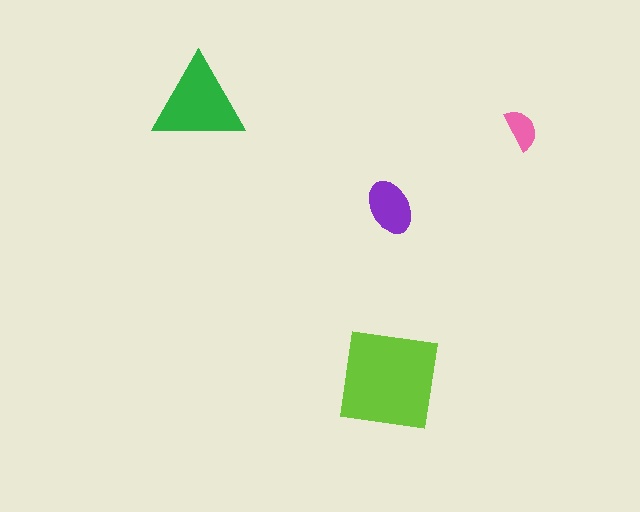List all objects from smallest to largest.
The pink semicircle, the purple ellipse, the green triangle, the lime square.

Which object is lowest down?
The lime square is bottommost.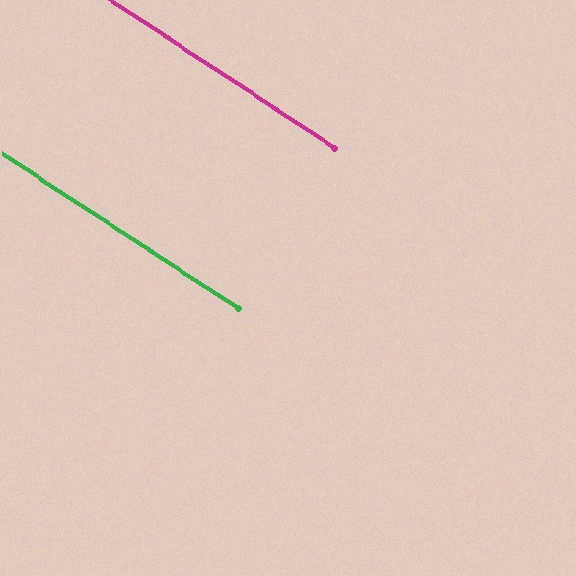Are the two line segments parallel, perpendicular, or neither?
Parallel — their directions differ by only 0.4°.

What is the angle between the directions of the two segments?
Approximately 0 degrees.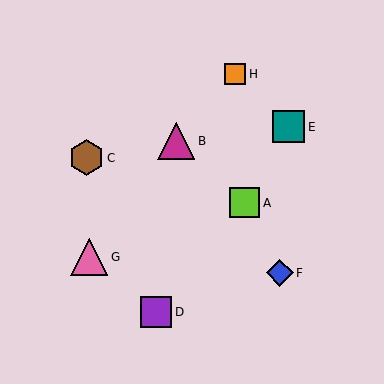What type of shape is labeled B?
Shape B is a magenta triangle.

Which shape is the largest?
The magenta triangle (labeled B) is the largest.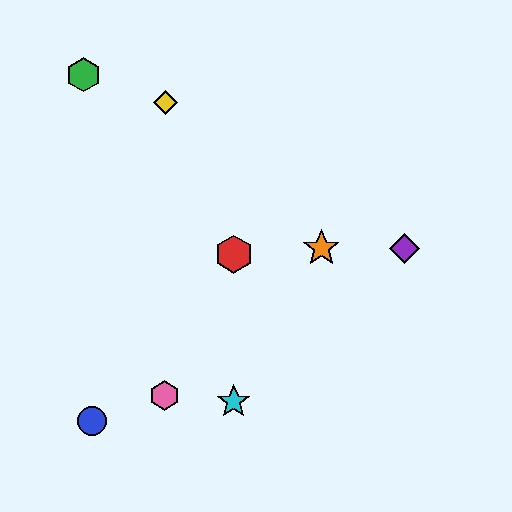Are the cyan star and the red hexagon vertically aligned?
Yes, both are at x≈234.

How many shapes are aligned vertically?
2 shapes (the red hexagon, the cyan star) are aligned vertically.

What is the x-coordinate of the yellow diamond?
The yellow diamond is at x≈165.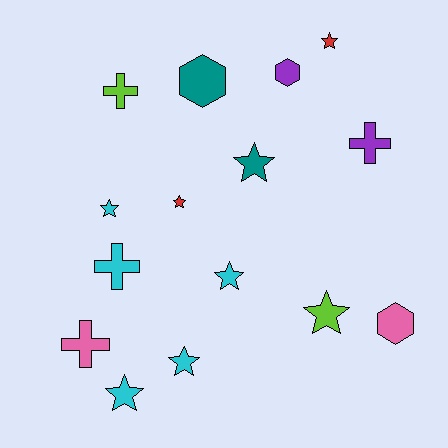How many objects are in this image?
There are 15 objects.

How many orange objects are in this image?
There are no orange objects.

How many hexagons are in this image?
There are 3 hexagons.